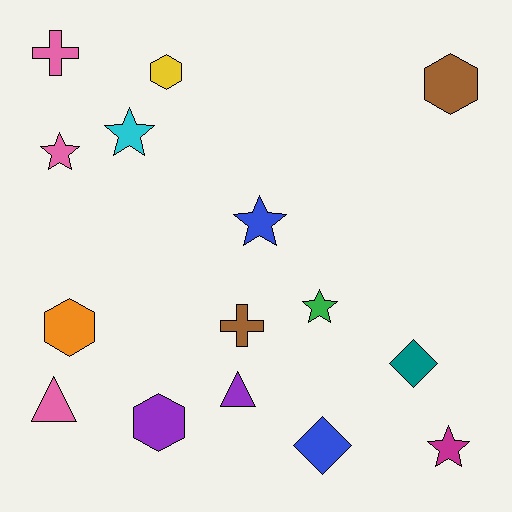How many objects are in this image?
There are 15 objects.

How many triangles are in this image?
There are 2 triangles.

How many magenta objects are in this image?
There is 1 magenta object.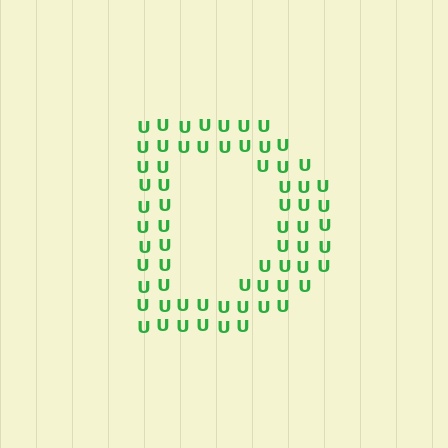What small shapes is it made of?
It is made of small letter U's.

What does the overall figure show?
The overall figure shows the letter D.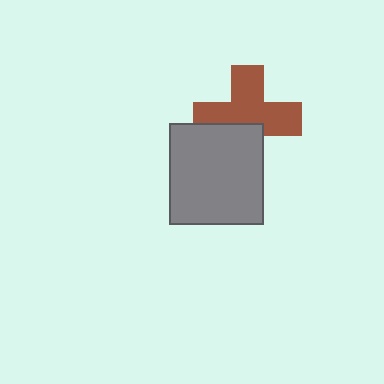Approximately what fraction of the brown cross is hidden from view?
Roughly 34% of the brown cross is hidden behind the gray rectangle.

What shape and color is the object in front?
The object in front is a gray rectangle.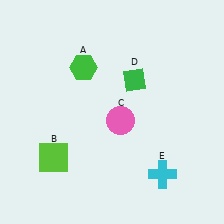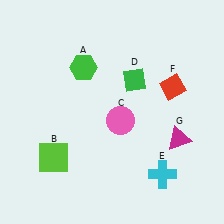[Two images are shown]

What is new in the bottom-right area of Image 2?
A magenta triangle (G) was added in the bottom-right area of Image 2.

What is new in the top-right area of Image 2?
A red diamond (F) was added in the top-right area of Image 2.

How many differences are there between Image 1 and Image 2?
There are 2 differences between the two images.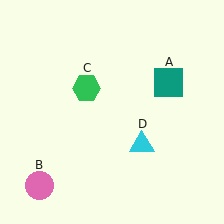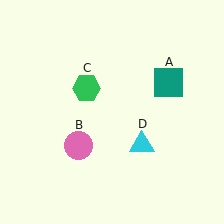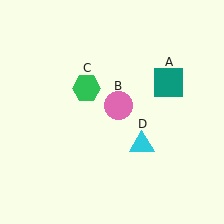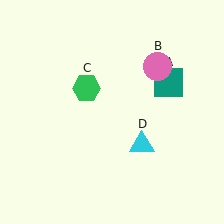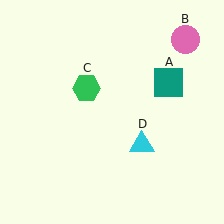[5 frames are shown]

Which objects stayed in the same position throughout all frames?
Teal square (object A) and green hexagon (object C) and cyan triangle (object D) remained stationary.